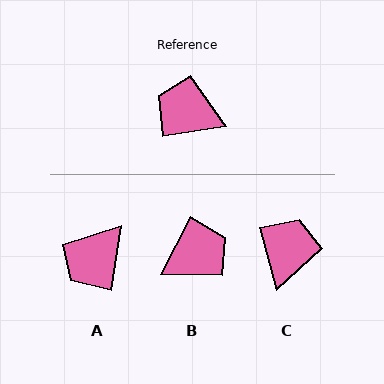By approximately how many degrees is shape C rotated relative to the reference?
Approximately 84 degrees clockwise.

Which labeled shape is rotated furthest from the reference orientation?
B, about 127 degrees away.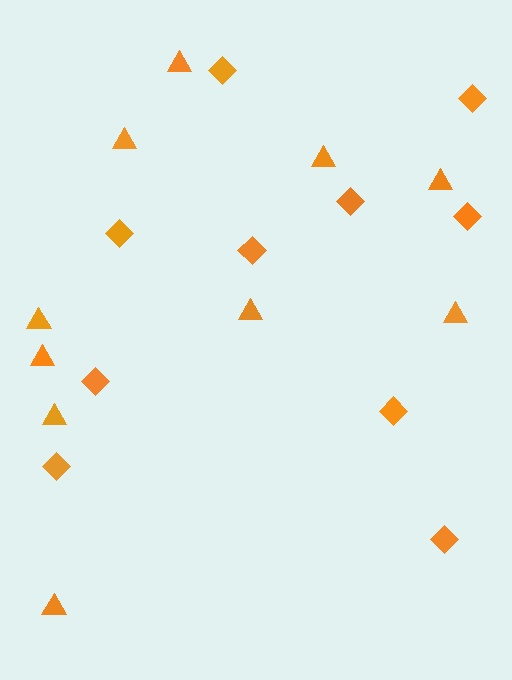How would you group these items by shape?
There are 2 groups: one group of triangles (10) and one group of diamonds (10).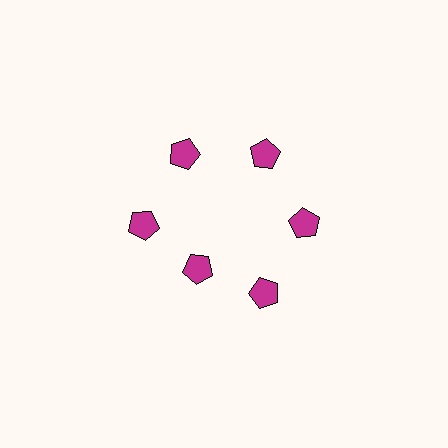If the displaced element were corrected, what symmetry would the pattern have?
It would have 6-fold rotational symmetry — the pattern would map onto itself every 60 degrees.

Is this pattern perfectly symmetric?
No. The 6 magenta pentagons are arranged in a ring, but one element near the 7 o'clock position is pulled inward toward the center, breaking the 6-fold rotational symmetry.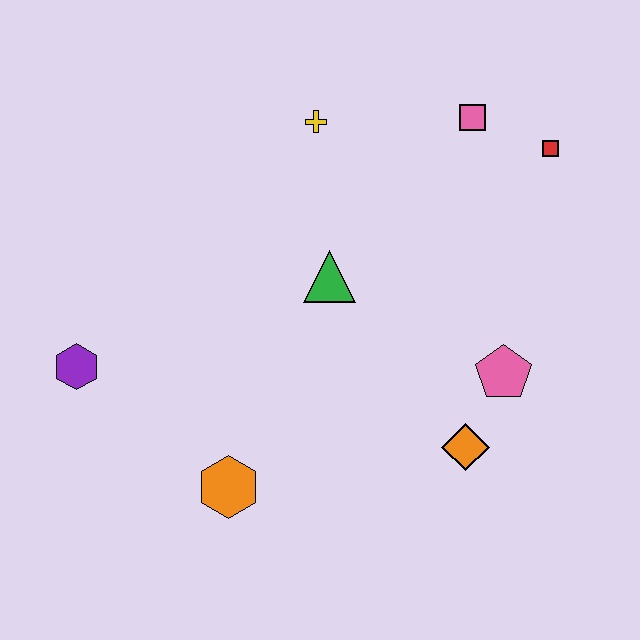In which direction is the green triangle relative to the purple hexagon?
The green triangle is to the right of the purple hexagon.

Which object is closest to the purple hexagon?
The orange hexagon is closest to the purple hexagon.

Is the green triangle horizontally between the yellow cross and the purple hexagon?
No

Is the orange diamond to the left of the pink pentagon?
Yes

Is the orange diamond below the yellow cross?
Yes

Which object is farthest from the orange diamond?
The purple hexagon is farthest from the orange diamond.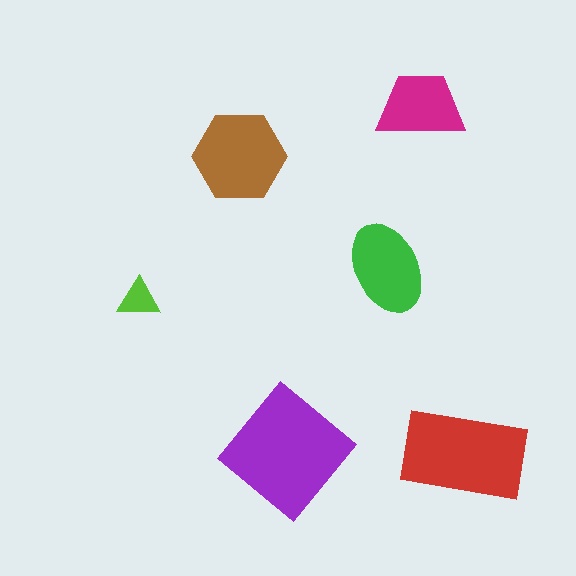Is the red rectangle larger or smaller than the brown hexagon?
Larger.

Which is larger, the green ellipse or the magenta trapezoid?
The green ellipse.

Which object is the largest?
The purple diamond.